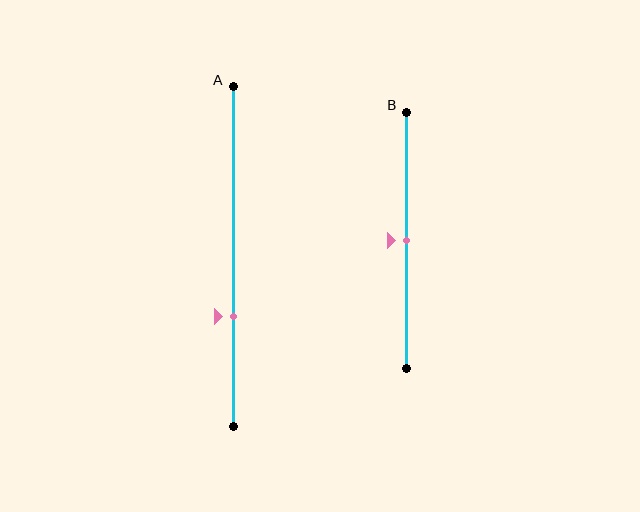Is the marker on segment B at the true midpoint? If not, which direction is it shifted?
Yes, the marker on segment B is at the true midpoint.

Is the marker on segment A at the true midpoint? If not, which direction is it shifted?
No, the marker on segment A is shifted downward by about 18% of the segment length.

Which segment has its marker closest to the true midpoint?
Segment B has its marker closest to the true midpoint.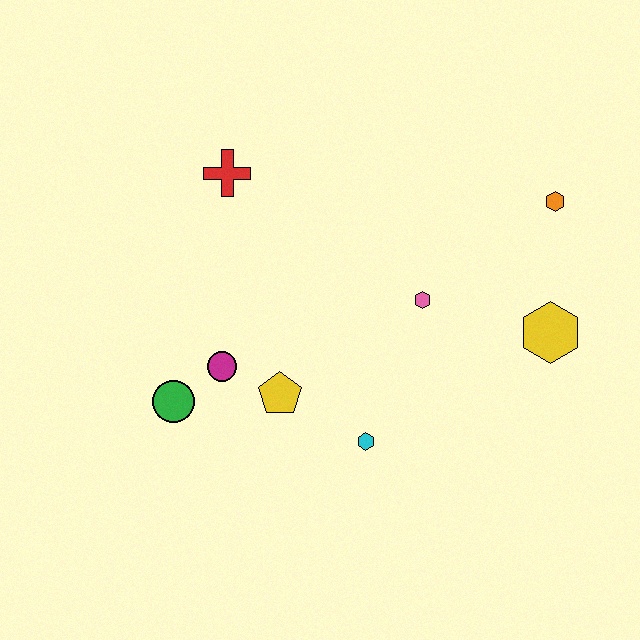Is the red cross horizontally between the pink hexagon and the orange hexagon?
No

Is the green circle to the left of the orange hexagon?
Yes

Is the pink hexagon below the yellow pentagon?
No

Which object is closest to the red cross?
The magenta circle is closest to the red cross.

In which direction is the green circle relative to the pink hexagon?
The green circle is to the left of the pink hexagon.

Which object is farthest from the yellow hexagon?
The green circle is farthest from the yellow hexagon.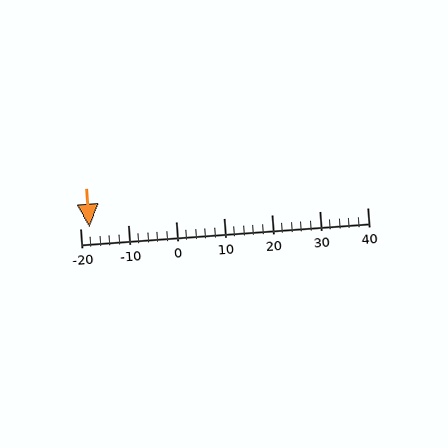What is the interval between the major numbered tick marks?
The major tick marks are spaced 10 units apart.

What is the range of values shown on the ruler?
The ruler shows values from -20 to 40.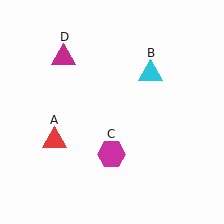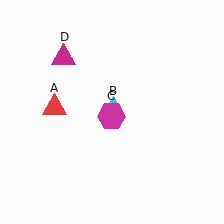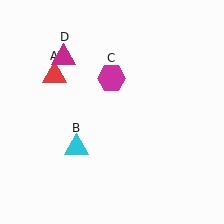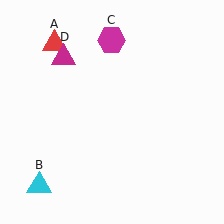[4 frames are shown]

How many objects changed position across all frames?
3 objects changed position: red triangle (object A), cyan triangle (object B), magenta hexagon (object C).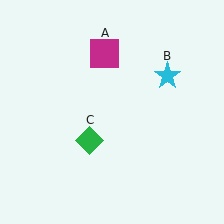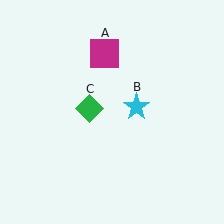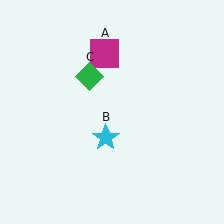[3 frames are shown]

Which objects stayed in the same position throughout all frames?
Magenta square (object A) remained stationary.